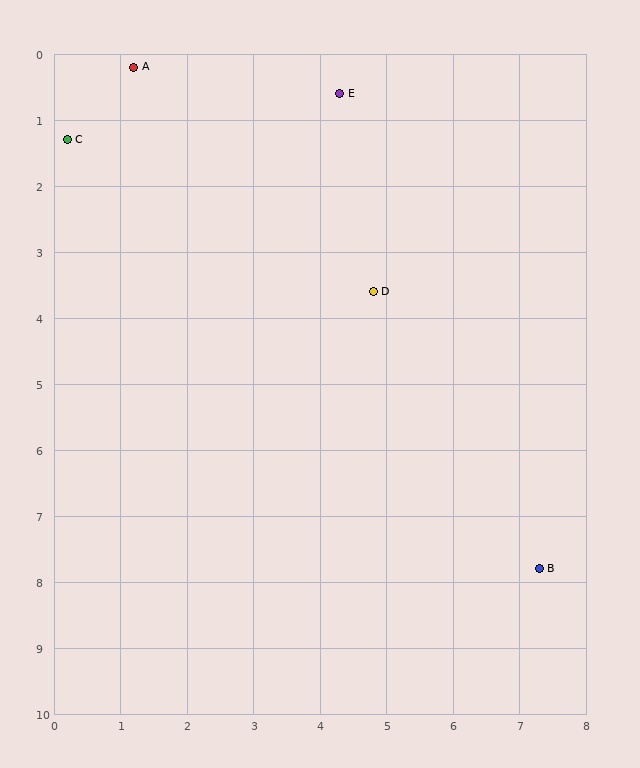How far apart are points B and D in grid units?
Points B and D are about 4.9 grid units apart.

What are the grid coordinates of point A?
Point A is at approximately (1.2, 0.2).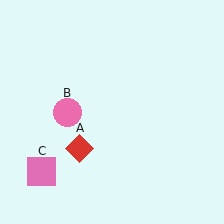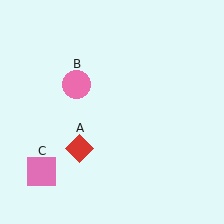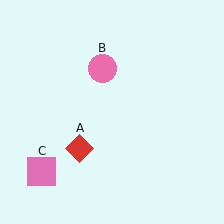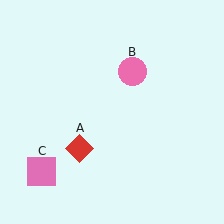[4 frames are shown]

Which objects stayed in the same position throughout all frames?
Red diamond (object A) and pink square (object C) remained stationary.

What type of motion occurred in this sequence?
The pink circle (object B) rotated clockwise around the center of the scene.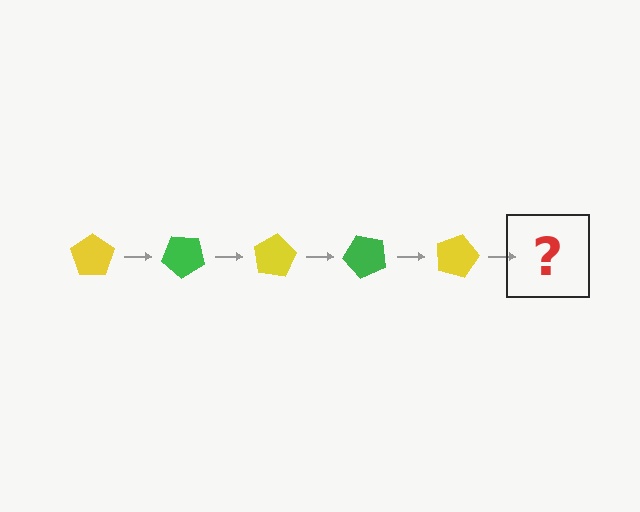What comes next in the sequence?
The next element should be a green pentagon, rotated 200 degrees from the start.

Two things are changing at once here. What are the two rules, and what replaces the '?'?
The two rules are that it rotates 40 degrees each step and the color cycles through yellow and green. The '?' should be a green pentagon, rotated 200 degrees from the start.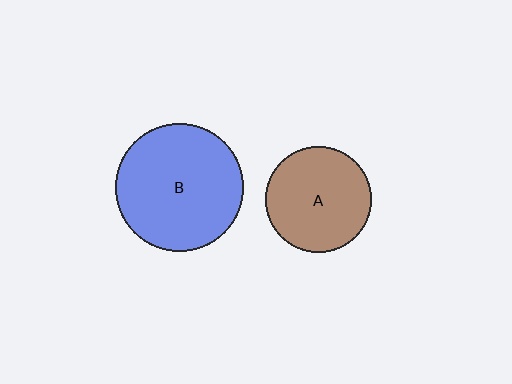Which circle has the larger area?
Circle B (blue).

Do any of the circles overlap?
No, none of the circles overlap.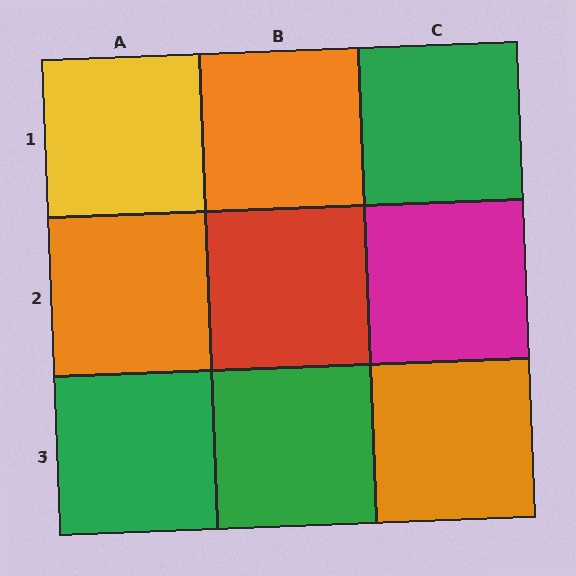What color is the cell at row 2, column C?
Magenta.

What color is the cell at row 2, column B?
Red.